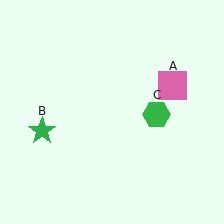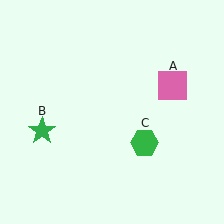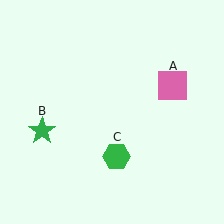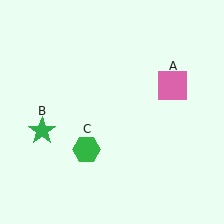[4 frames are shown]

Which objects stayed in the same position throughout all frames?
Pink square (object A) and green star (object B) remained stationary.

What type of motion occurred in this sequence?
The green hexagon (object C) rotated clockwise around the center of the scene.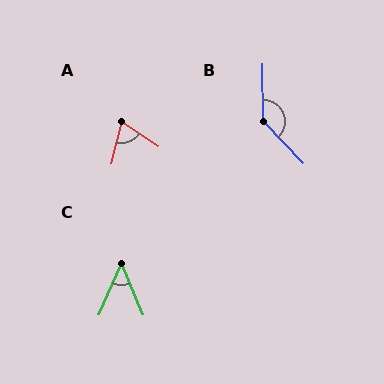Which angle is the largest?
B, at approximately 137 degrees.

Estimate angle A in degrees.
Approximately 70 degrees.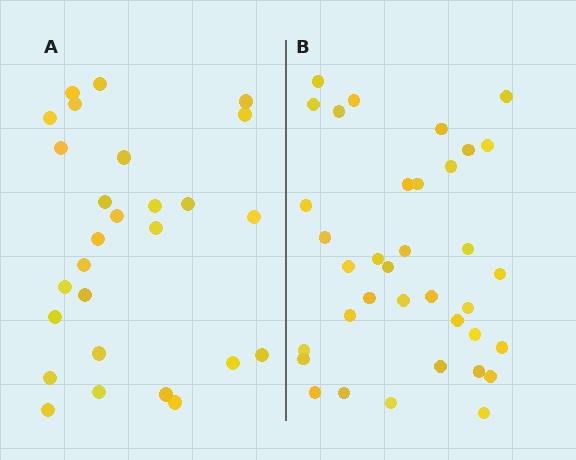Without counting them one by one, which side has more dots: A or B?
Region B (the right region) has more dots.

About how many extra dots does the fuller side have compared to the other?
Region B has roughly 8 or so more dots than region A.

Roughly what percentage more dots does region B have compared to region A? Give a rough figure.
About 35% more.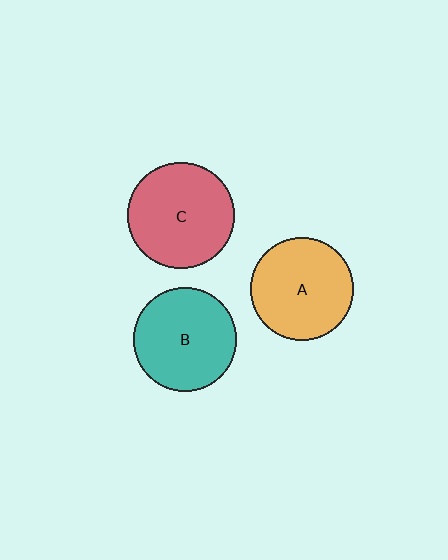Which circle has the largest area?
Circle C (red).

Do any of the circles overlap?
No, none of the circles overlap.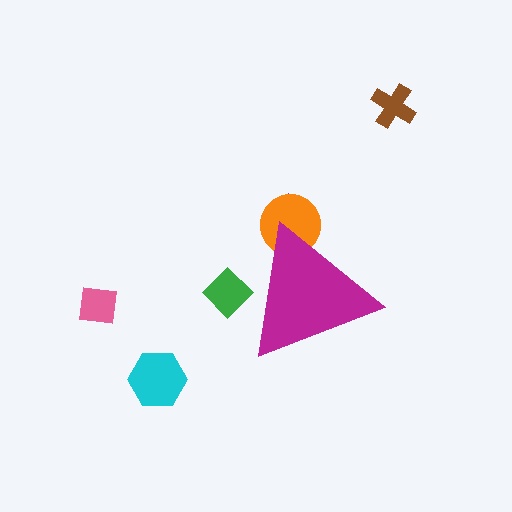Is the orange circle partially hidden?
Yes, the orange circle is partially hidden behind the magenta triangle.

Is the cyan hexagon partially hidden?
No, the cyan hexagon is fully visible.